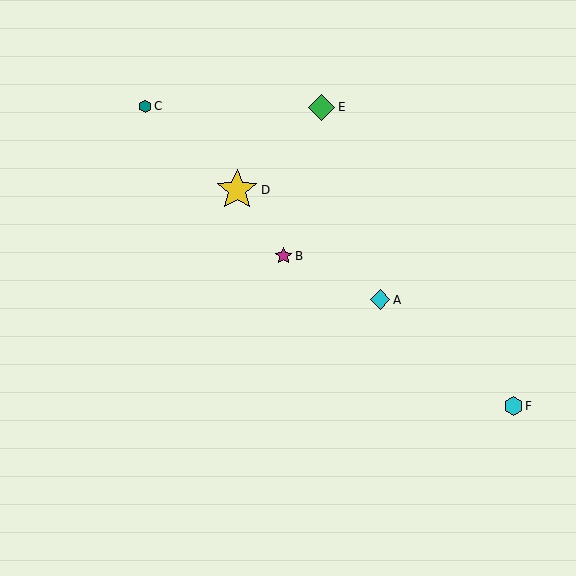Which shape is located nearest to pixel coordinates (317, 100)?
The green diamond (labeled E) at (322, 107) is nearest to that location.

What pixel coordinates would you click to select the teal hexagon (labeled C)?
Click at (145, 106) to select the teal hexagon C.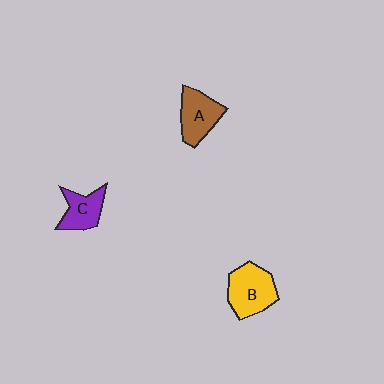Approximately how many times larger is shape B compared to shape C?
Approximately 1.5 times.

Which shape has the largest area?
Shape B (yellow).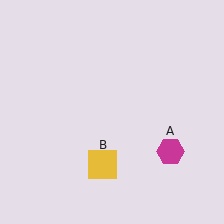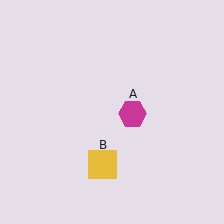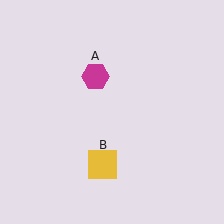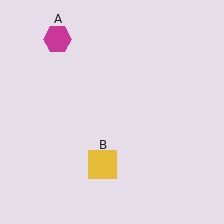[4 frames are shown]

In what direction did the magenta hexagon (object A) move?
The magenta hexagon (object A) moved up and to the left.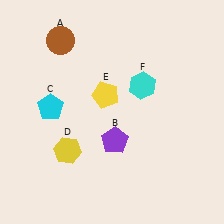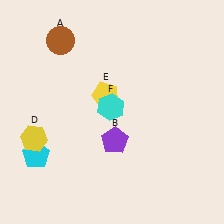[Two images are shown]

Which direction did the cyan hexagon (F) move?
The cyan hexagon (F) moved left.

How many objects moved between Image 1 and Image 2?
3 objects moved between the two images.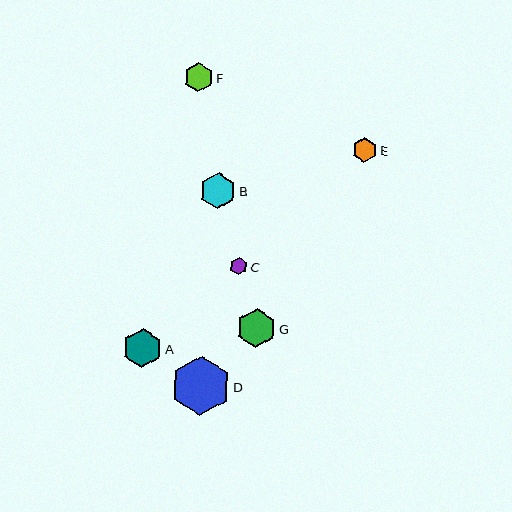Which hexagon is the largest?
Hexagon D is the largest with a size of approximately 59 pixels.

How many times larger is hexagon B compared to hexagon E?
Hexagon B is approximately 1.5 times the size of hexagon E.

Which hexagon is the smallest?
Hexagon C is the smallest with a size of approximately 17 pixels.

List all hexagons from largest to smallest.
From largest to smallest: D, G, A, B, F, E, C.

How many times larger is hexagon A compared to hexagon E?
Hexagon A is approximately 1.6 times the size of hexagon E.